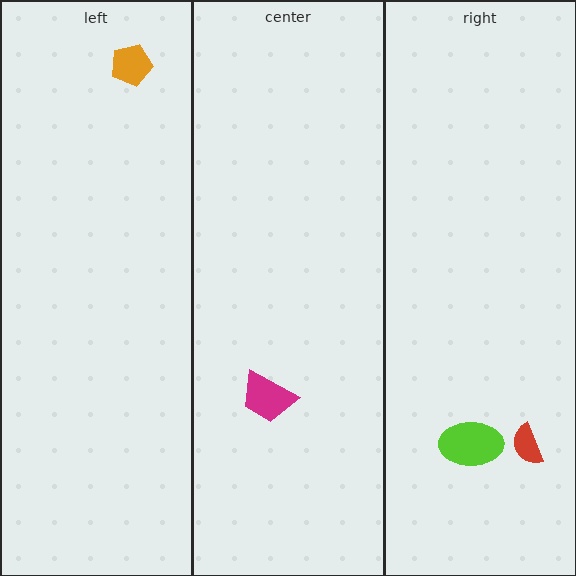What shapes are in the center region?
The magenta trapezoid.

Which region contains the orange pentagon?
The left region.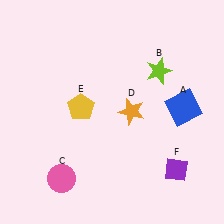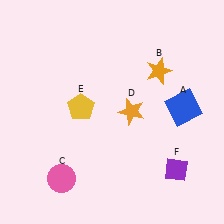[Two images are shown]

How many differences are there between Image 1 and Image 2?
There is 1 difference between the two images.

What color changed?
The star (B) changed from lime in Image 1 to orange in Image 2.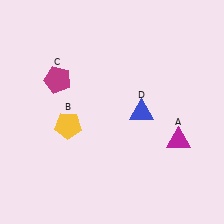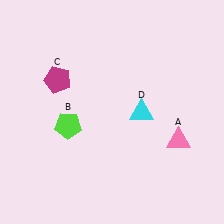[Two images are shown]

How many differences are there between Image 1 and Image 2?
There are 3 differences between the two images.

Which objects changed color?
A changed from magenta to pink. B changed from yellow to lime. D changed from blue to cyan.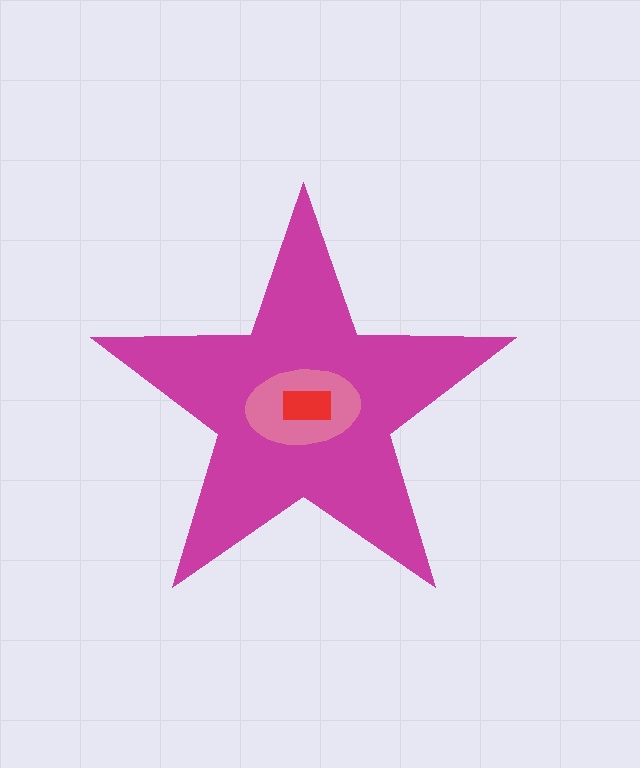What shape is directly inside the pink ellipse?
The red rectangle.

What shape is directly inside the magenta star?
The pink ellipse.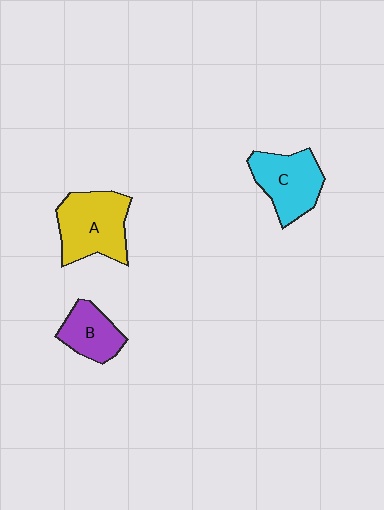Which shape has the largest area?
Shape A (yellow).